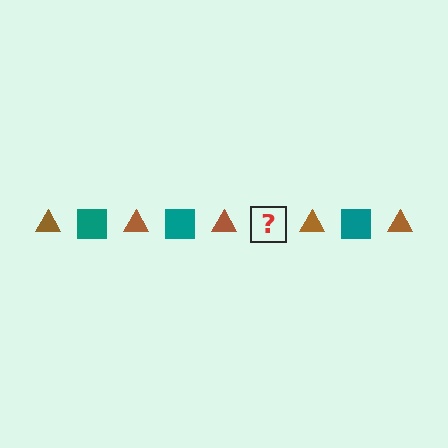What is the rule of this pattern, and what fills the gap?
The rule is that the pattern alternates between brown triangle and teal square. The gap should be filled with a teal square.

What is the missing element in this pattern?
The missing element is a teal square.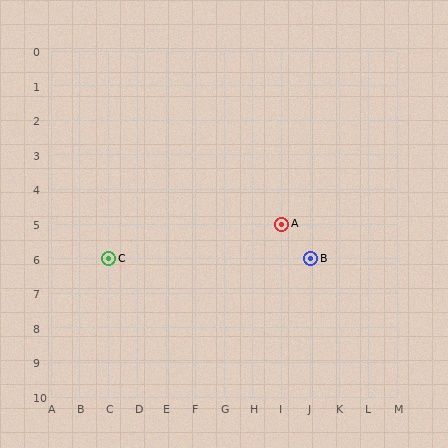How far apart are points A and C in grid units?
Points A and C are 6 columns and 1 row apart (about 6.1 grid units diagonally).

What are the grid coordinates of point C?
Point C is at grid coordinates (C, 6).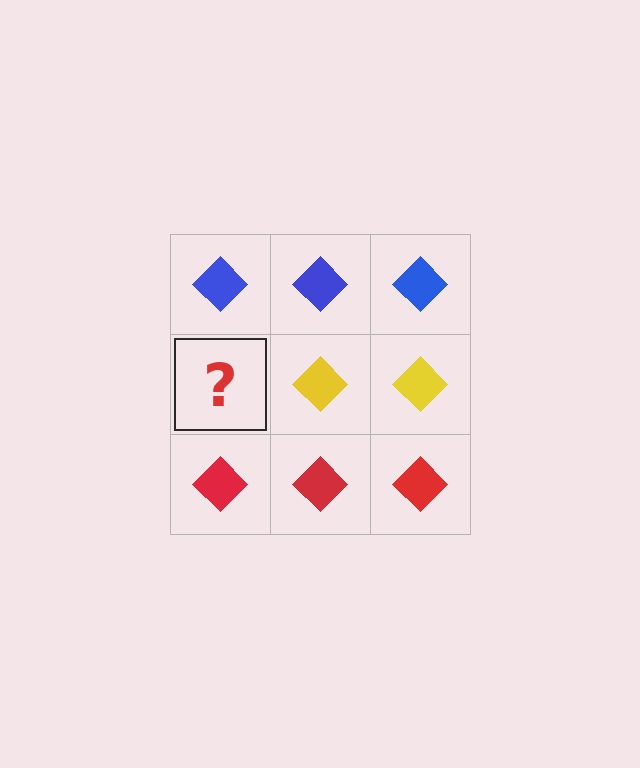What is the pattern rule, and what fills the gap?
The rule is that each row has a consistent color. The gap should be filled with a yellow diamond.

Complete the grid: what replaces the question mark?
The question mark should be replaced with a yellow diamond.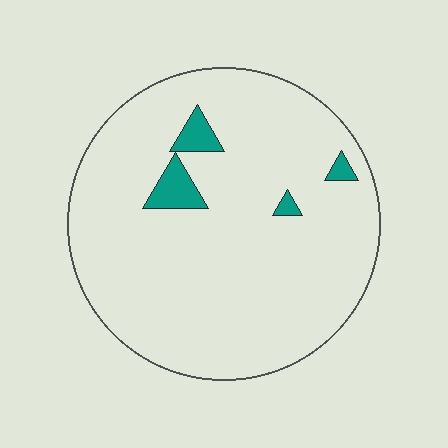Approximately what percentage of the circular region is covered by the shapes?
Approximately 5%.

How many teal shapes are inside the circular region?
4.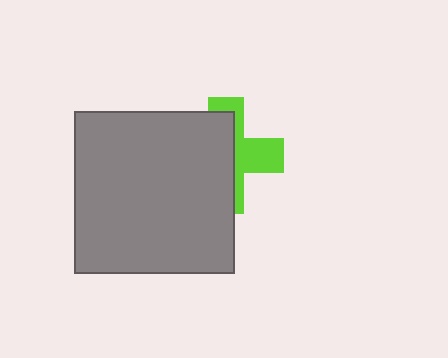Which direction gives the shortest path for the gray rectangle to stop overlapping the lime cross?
Moving left gives the shortest separation.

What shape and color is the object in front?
The object in front is a gray rectangle.